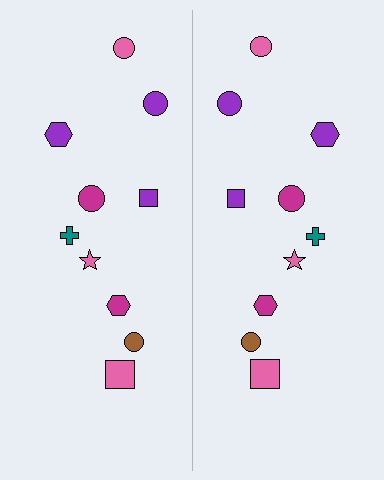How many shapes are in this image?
There are 20 shapes in this image.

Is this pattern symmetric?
Yes, this pattern has bilateral (reflection) symmetry.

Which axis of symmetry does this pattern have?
The pattern has a vertical axis of symmetry running through the center of the image.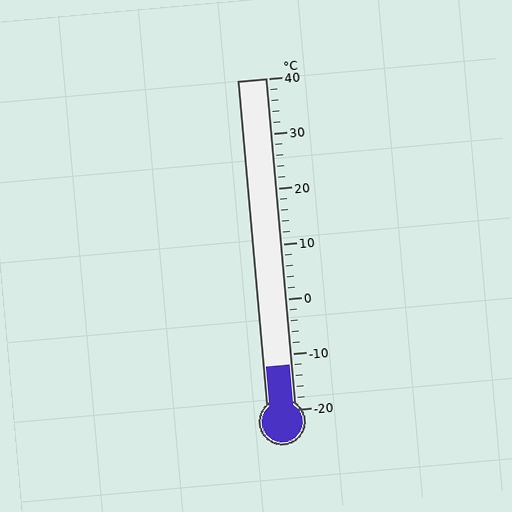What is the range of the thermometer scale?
The thermometer scale ranges from -20°C to 40°C.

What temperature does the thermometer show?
The thermometer shows approximately -12°C.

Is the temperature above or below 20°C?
The temperature is below 20°C.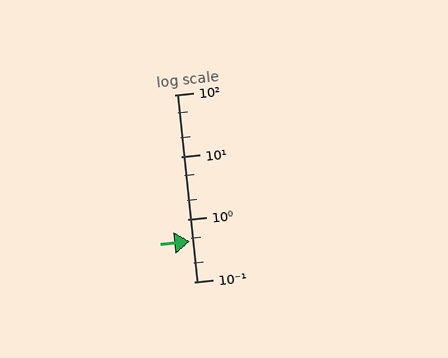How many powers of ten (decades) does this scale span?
The scale spans 3 decades, from 0.1 to 100.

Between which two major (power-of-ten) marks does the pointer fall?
The pointer is between 0.1 and 1.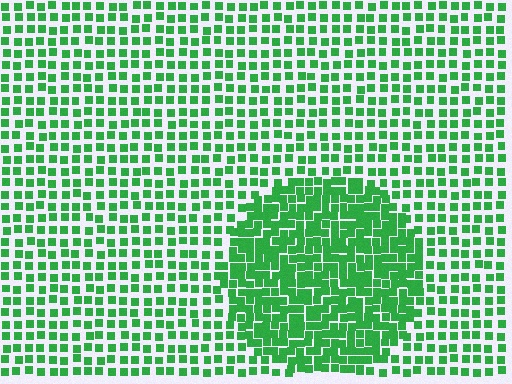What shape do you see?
I see a circle.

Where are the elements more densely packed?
The elements are more densely packed inside the circle boundary.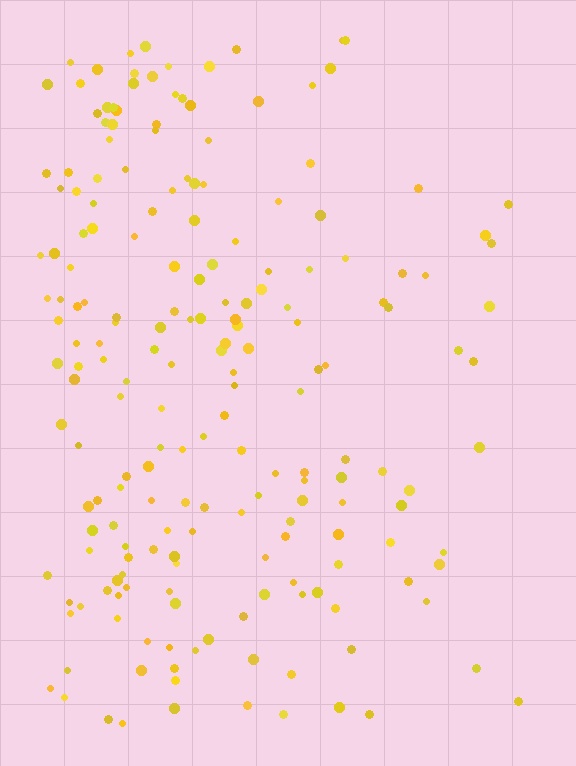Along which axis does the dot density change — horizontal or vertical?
Horizontal.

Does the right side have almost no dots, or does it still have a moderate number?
Still a moderate number, just noticeably fewer than the left.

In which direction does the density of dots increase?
From right to left, with the left side densest.